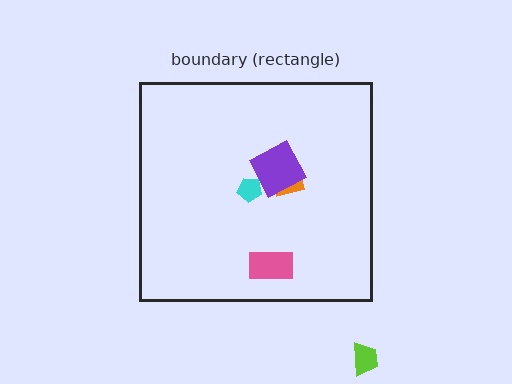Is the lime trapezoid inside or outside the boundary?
Outside.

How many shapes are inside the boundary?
4 inside, 1 outside.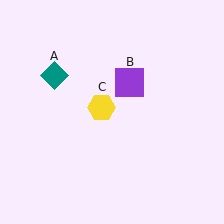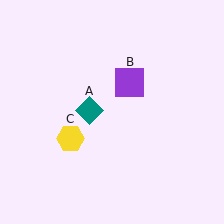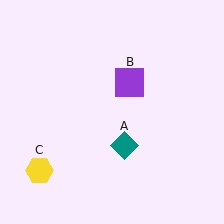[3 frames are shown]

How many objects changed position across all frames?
2 objects changed position: teal diamond (object A), yellow hexagon (object C).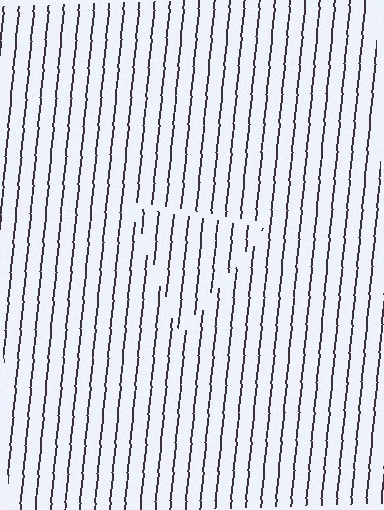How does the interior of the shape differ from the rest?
The interior of the shape contains the same grating, shifted by half a period — the contour is defined by the phase discontinuity where line-ends from the inner and outer gratings abut.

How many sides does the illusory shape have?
3 sides — the line-ends trace a triangle.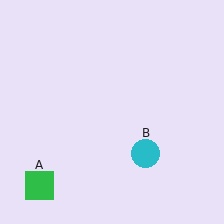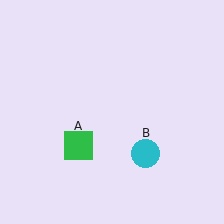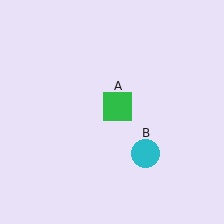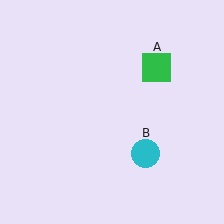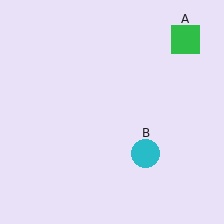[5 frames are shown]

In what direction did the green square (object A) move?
The green square (object A) moved up and to the right.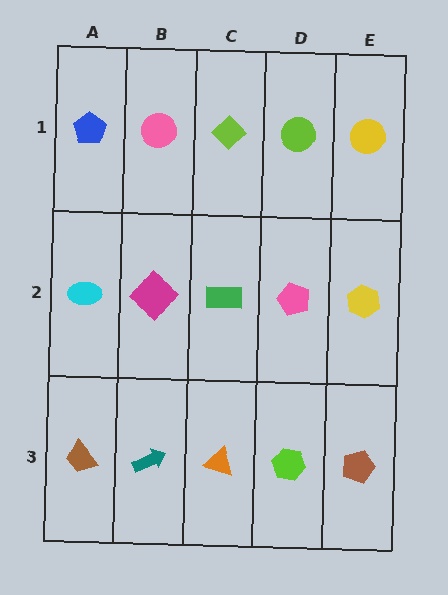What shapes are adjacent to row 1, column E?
A yellow hexagon (row 2, column E), a lime circle (row 1, column D).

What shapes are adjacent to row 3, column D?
A pink pentagon (row 2, column D), an orange triangle (row 3, column C), a brown pentagon (row 3, column E).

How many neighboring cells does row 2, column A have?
3.